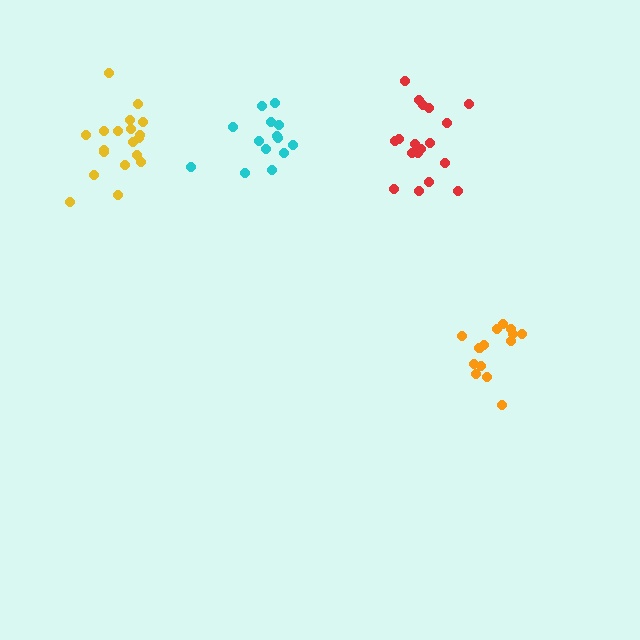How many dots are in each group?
Group 1: 18 dots, Group 2: 19 dots, Group 3: 14 dots, Group 4: 15 dots (66 total).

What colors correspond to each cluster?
The clusters are colored: red, yellow, cyan, orange.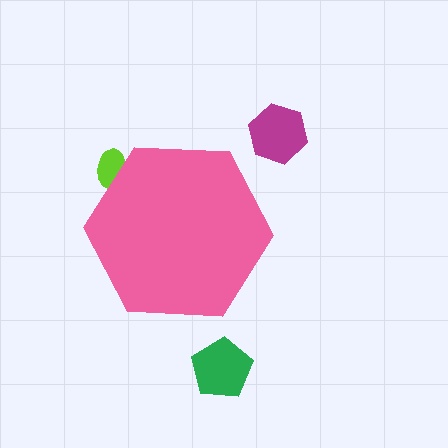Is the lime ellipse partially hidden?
Yes, the lime ellipse is partially hidden behind the pink hexagon.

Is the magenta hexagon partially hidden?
No, the magenta hexagon is fully visible.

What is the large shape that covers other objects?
A pink hexagon.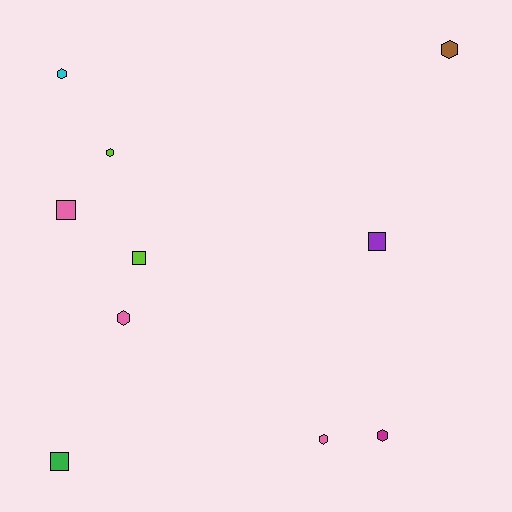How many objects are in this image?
There are 10 objects.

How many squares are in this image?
There are 4 squares.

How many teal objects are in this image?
There are no teal objects.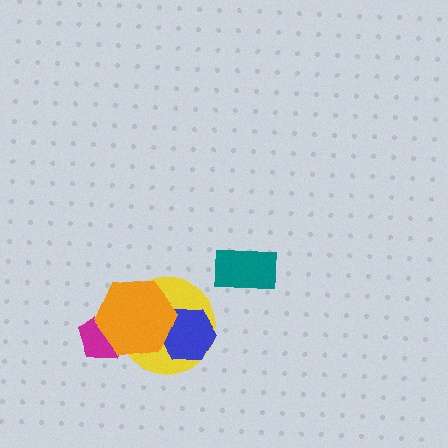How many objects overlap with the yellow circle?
3 objects overlap with the yellow circle.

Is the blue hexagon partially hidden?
Yes, it is partially covered by another shape.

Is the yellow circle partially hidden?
Yes, it is partially covered by another shape.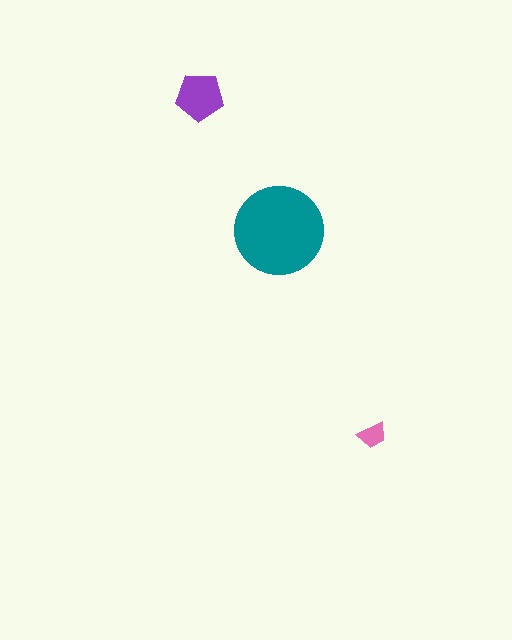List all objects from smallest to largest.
The pink trapezoid, the purple pentagon, the teal circle.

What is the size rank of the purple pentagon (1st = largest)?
2nd.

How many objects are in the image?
There are 3 objects in the image.